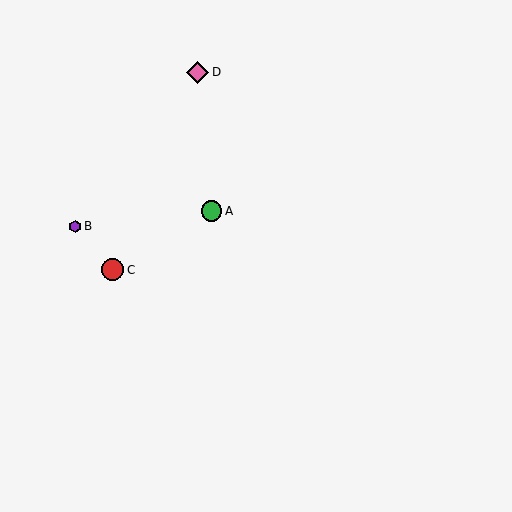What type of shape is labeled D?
Shape D is a pink diamond.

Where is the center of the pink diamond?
The center of the pink diamond is at (198, 72).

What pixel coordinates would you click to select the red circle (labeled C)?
Click at (113, 270) to select the red circle C.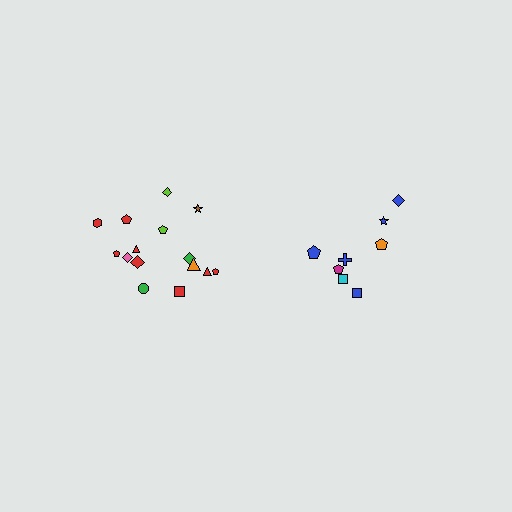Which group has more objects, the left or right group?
The left group.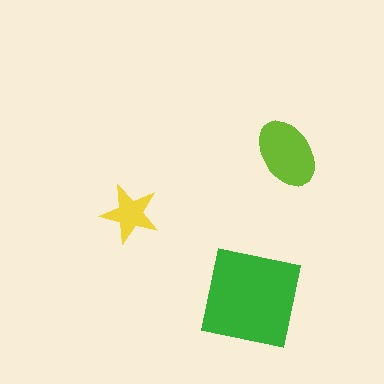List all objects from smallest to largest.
The yellow star, the lime ellipse, the green square.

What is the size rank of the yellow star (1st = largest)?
3rd.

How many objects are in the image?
There are 3 objects in the image.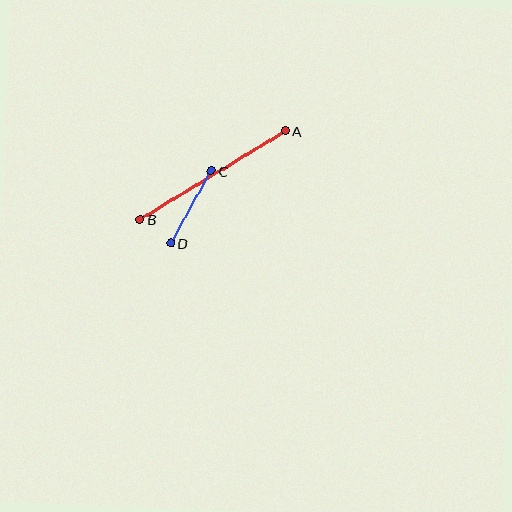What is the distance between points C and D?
The distance is approximately 83 pixels.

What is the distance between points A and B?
The distance is approximately 170 pixels.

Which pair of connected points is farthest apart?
Points A and B are farthest apart.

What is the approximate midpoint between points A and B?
The midpoint is at approximately (213, 175) pixels.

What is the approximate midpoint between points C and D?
The midpoint is at approximately (191, 207) pixels.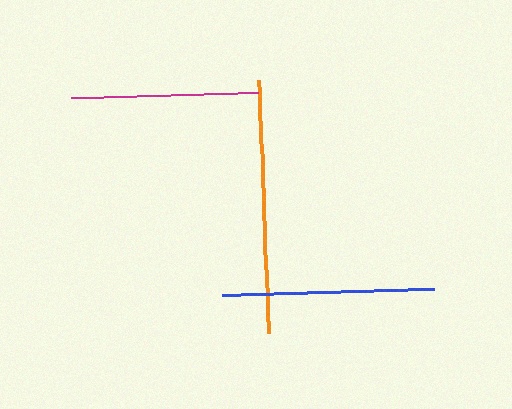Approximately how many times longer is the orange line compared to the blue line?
The orange line is approximately 1.2 times the length of the blue line.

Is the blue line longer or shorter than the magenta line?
The blue line is longer than the magenta line.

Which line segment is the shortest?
The magenta line is the shortest at approximately 187 pixels.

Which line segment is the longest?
The orange line is the longest at approximately 253 pixels.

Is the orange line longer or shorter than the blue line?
The orange line is longer than the blue line.